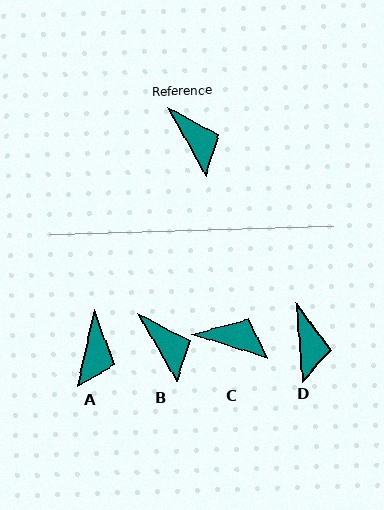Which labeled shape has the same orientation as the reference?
B.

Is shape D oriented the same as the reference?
No, it is off by about 25 degrees.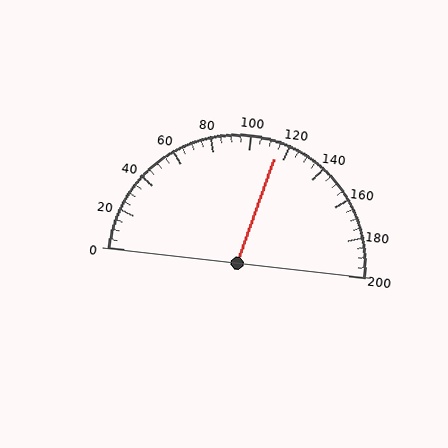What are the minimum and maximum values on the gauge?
The gauge ranges from 0 to 200.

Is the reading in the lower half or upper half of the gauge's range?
The reading is in the upper half of the range (0 to 200).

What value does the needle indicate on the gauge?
The needle indicates approximately 115.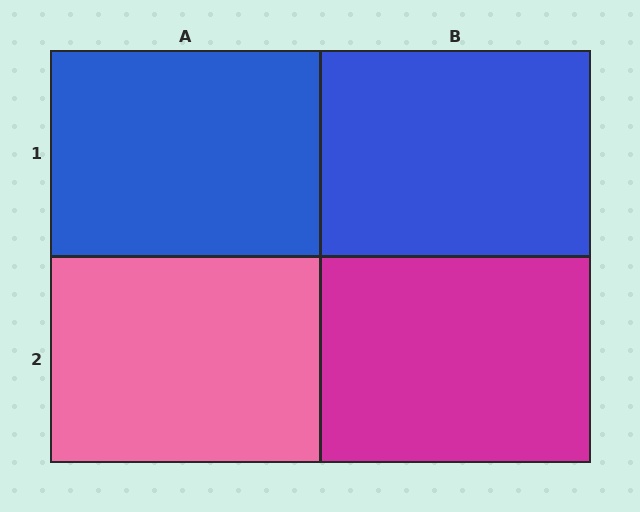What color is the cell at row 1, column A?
Blue.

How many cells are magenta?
1 cell is magenta.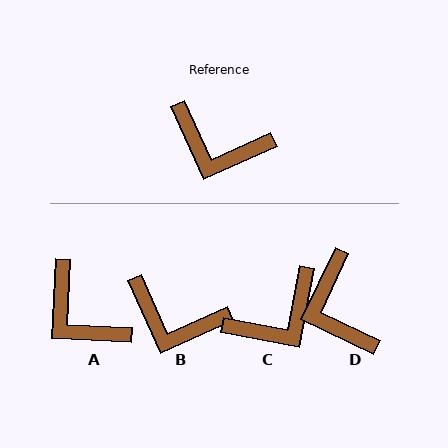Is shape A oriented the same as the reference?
No, it is off by about 27 degrees.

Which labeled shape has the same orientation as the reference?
B.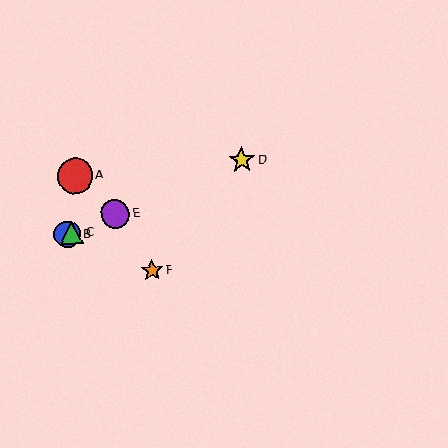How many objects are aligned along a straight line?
4 objects (B, C, D, E) are aligned along a straight line.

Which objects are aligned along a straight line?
Objects B, C, D, E are aligned along a straight line.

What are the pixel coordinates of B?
Object B is at (67, 234).